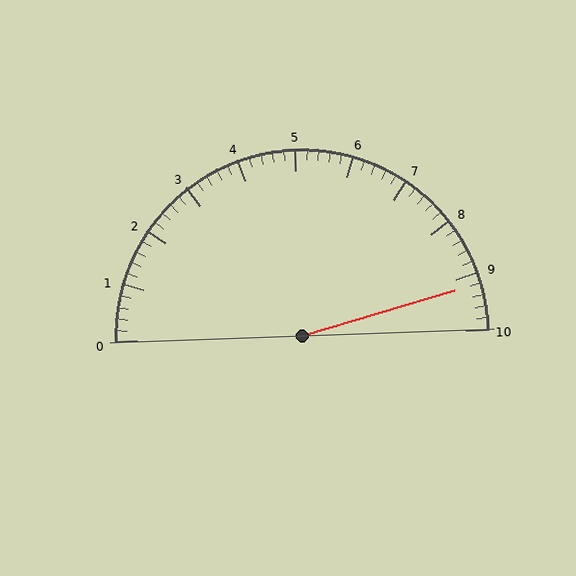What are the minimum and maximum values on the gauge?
The gauge ranges from 0 to 10.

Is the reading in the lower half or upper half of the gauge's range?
The reading is in the upper half of the range (0 to 10).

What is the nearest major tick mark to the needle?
The nearest major tick mark is 9.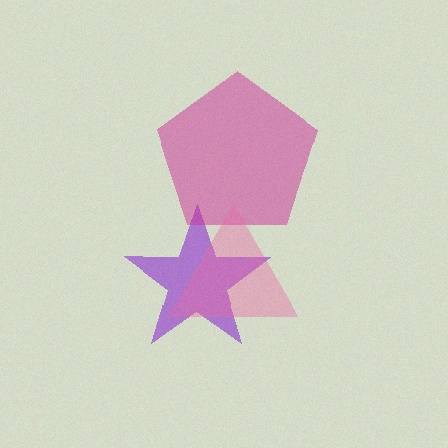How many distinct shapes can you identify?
There are 3 distinct shapes: a purple star, a magenta pentagon, a pink triangle.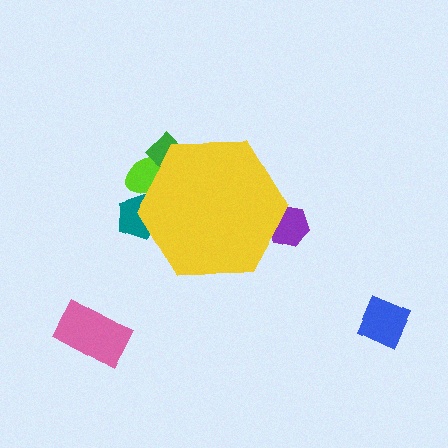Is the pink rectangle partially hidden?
No, the pink rectangle is fully visible.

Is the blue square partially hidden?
No, the blue square is fully visible.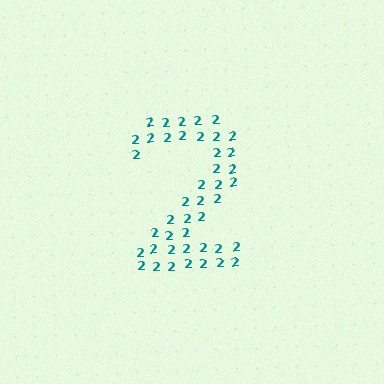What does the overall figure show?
The overall figure shows the digit 2.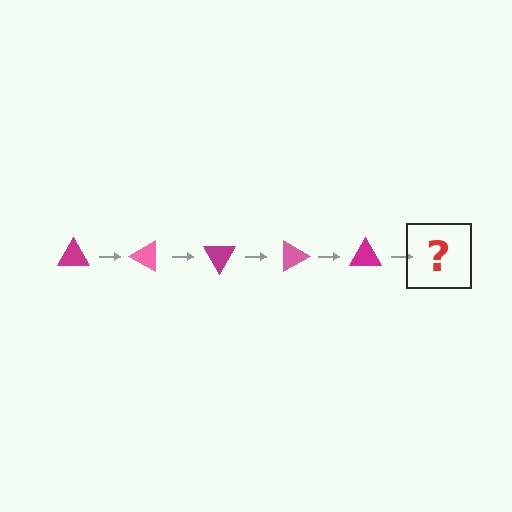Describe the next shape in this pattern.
It should be a pink triangle, rotated 150 degrees from the start.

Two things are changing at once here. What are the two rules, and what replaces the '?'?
The two rules are that it rotates 30 degrees each step and the color cycles through magenta and pink. The '?' should be a pink triangle, rotated 150 degrees from the start.